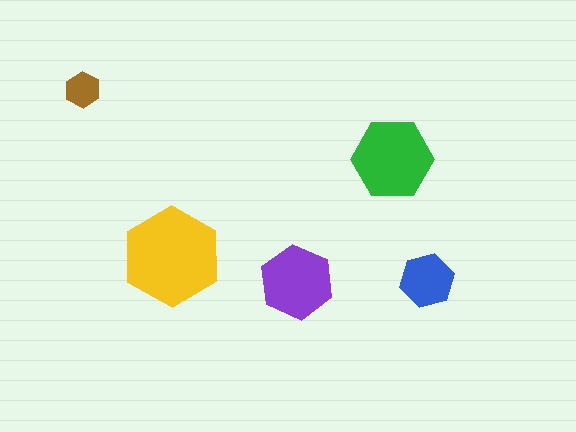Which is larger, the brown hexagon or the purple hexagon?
The purple one.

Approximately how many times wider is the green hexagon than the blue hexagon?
About 1.5 times wider.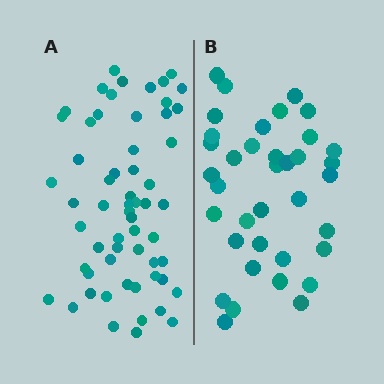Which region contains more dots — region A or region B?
Region A (the left region) has more dots.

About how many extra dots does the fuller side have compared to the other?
Region A has approximately 20 more dots than region B.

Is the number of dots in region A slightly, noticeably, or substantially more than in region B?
Region A has substantially more. The ratio is roughly 1.6 to 1.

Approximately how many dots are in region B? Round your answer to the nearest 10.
About 40 dots. (The exact count is 37, which rounds to 40.)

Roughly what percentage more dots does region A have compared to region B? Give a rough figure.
About 60% more.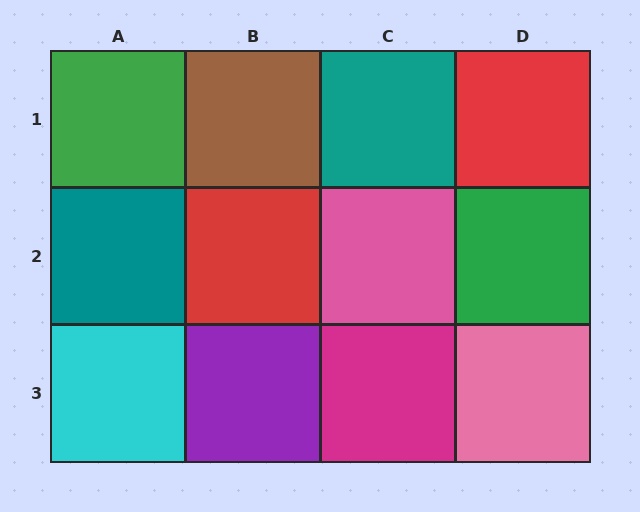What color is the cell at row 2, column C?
Pink.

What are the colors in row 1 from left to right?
Green, brown, teal, red.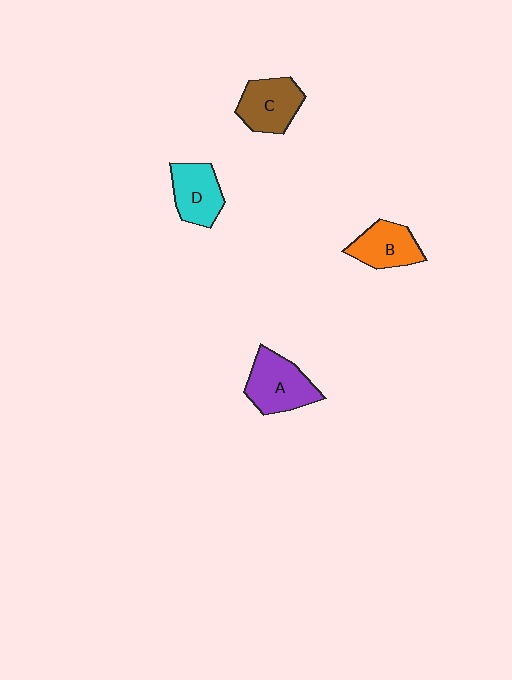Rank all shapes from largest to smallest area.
From largest to smallest: A (purple), C (brown), D (cyan), B (orange).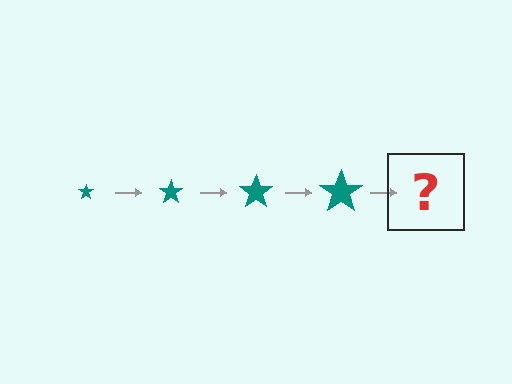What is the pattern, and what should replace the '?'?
The pattern is that the star gets progressively larger each step. The '?' should be a teal star, larger than the previous one.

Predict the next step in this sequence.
The next step is a teal star, larger than the previous one.